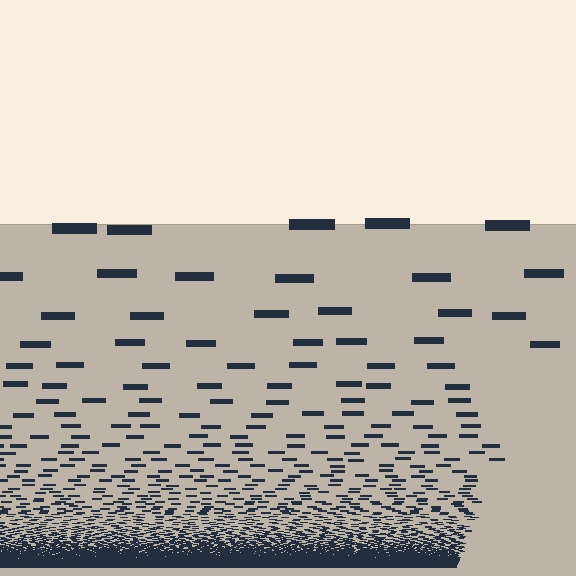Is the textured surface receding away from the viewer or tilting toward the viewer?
The surface appears to tilt toward the viewer. Texture elements get larger and sparser toward the top.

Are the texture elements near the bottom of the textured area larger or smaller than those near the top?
Smaller. The gradient is inverted — elements near the bottom are smaller and denser.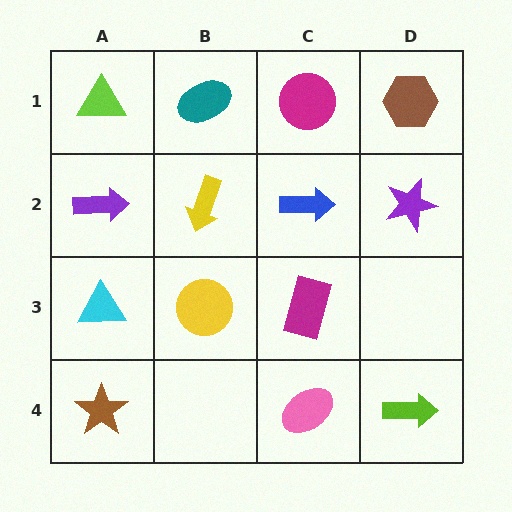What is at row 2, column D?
A purple star.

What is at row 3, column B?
A yellow circle.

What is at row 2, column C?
A blue arrow.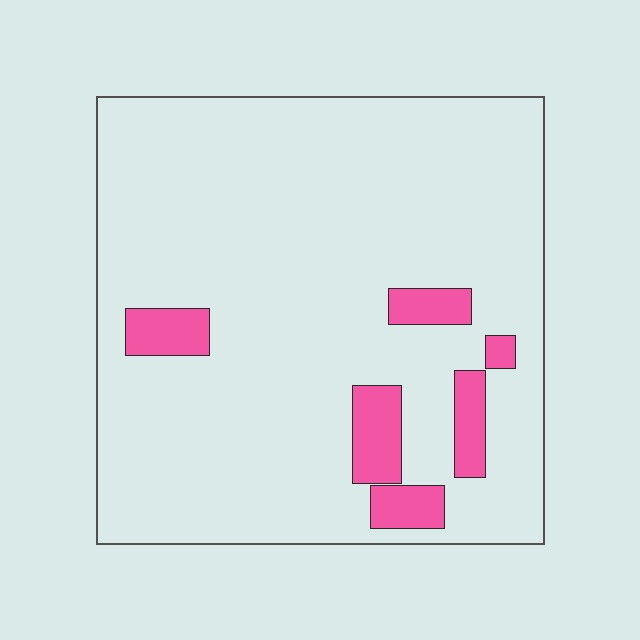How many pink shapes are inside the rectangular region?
6.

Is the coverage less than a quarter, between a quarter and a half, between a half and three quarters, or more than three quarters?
Less than a quarter.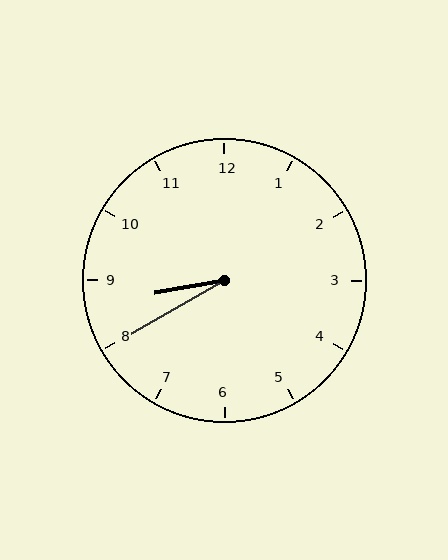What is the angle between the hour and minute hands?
Approximately 20 degrees.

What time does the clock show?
8:40.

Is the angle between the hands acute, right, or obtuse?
It is acute.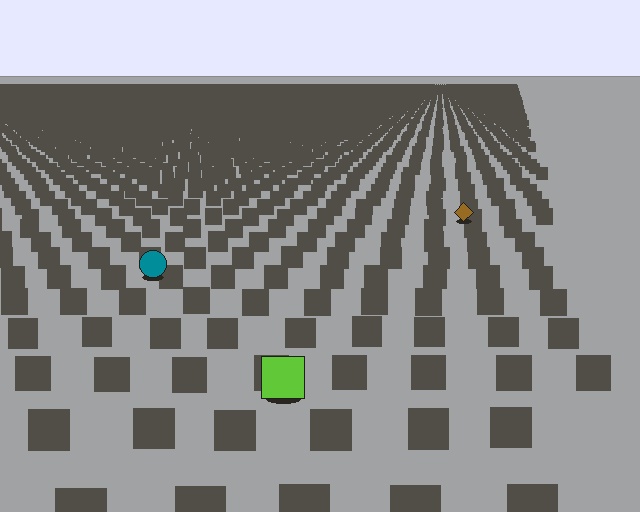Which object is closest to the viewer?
The lime square is closest. The texture marks near it are larger and more spread out.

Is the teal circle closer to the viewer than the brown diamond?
Yes. The teal circle is closer — you can tell from the texture gradient: the ground texture is coarser near it.